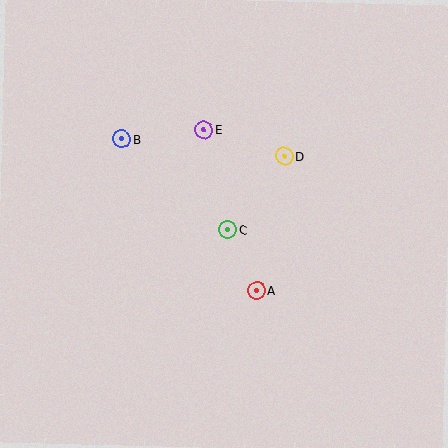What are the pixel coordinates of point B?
Point B is at (122, 139).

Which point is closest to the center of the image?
Point C at (228, 230) is closest to the center.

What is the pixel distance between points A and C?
The distance between A and C is 67 pixels.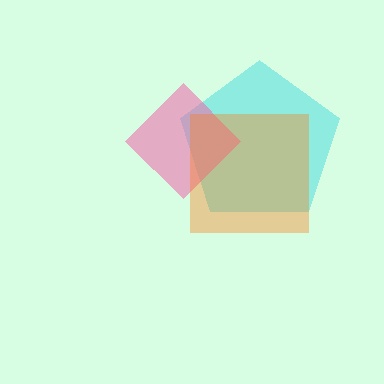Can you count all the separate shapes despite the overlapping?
Yes, there are 3 separate shapes.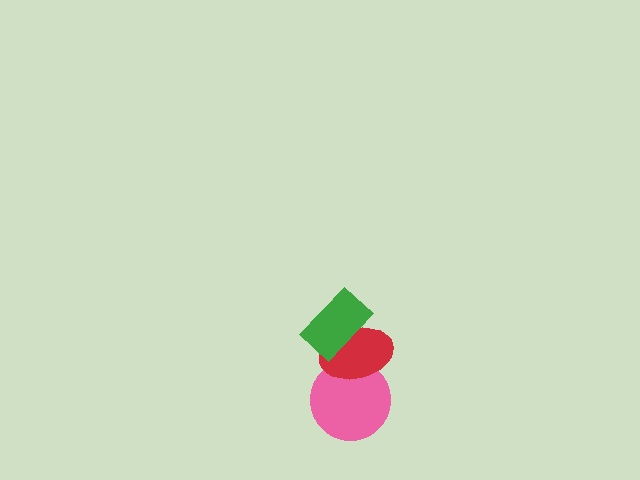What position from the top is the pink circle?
The pink circle is 3rd from the top.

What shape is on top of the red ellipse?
The green rectangle is on top of the red ellipse.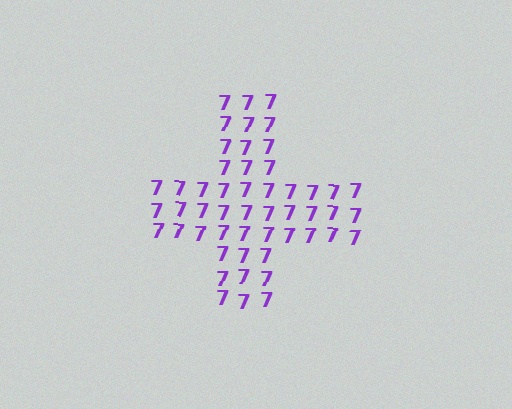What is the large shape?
The large shape is a cross.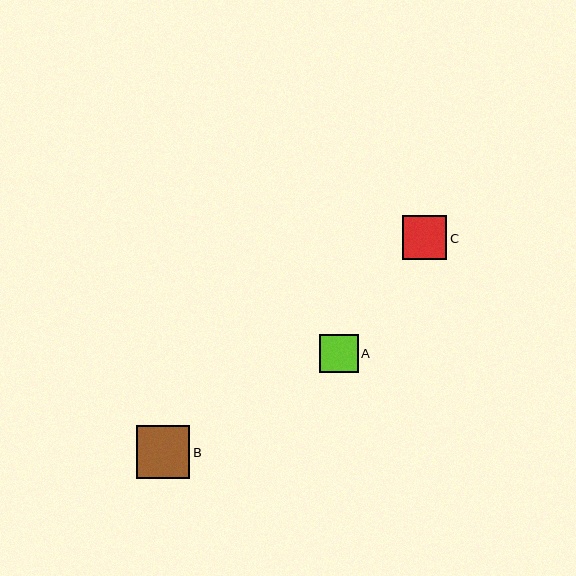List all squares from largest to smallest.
From largest to smallest: B, C, A.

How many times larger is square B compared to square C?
Square B is approximately 1.2 times the size of square C.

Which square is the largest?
Square B is the largest with a size of approximately 53 pixels.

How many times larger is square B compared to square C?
Square B is approximately 1.2 times the size of square C.